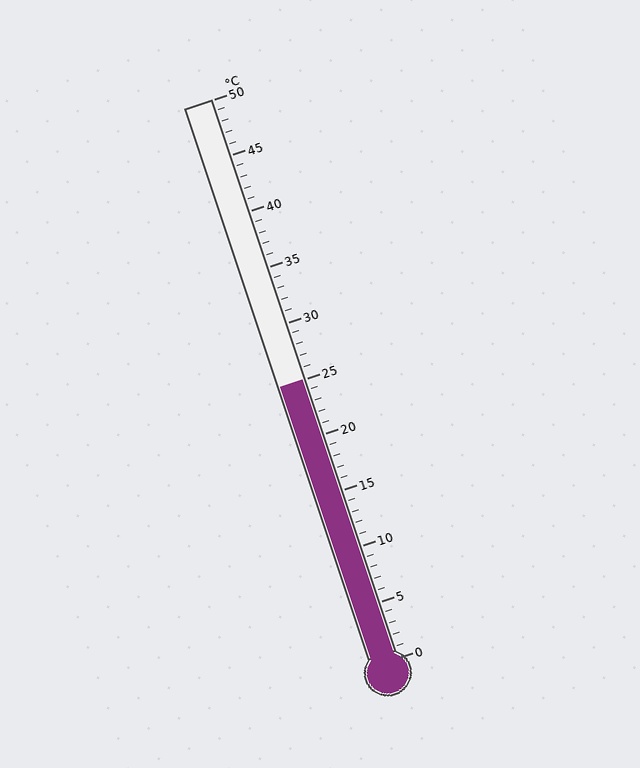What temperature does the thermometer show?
The thermometer shows approximately 25°C.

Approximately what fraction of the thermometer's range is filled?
The thermometer is filled to approximately 50% of its range.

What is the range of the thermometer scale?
The thermometer scale ranges from 0°C to 50°C.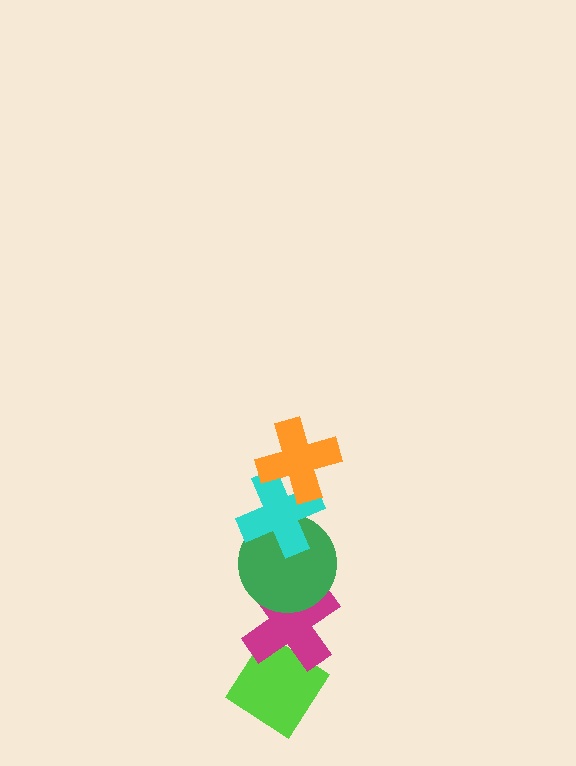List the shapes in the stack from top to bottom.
From top to bottom: the orange cross, the cyan cross, the green circle, the magenta cross, the lime diamond.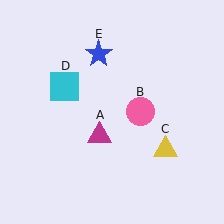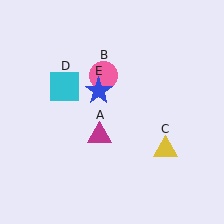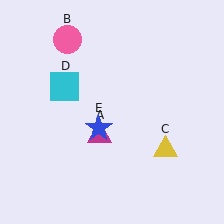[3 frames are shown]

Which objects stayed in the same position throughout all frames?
Magenta triangle (object A) and yellow triangle (object C) and cyan square (object D) remained stationary.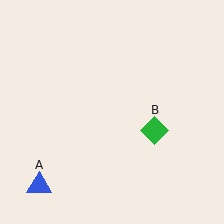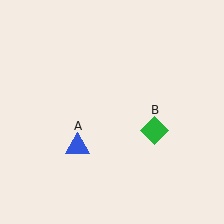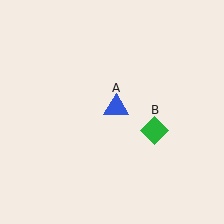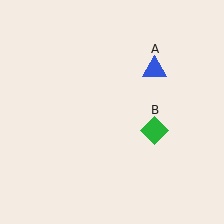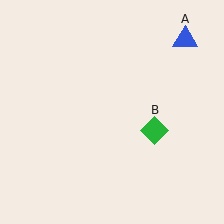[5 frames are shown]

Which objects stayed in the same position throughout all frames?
Green diamond (object B) remained stationary.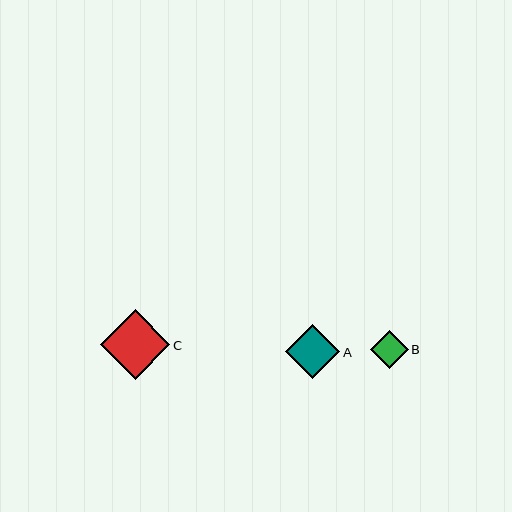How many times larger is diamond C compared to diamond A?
Diamond C is approximately 1.3 times the size of diamond A.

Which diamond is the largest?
Diamond C is the largest with a size of approximately 70 pixels.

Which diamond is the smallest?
Diamond B is the smallest with a size of approximately 38 pixels.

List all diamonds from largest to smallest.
From largest to smallest: C, A, B.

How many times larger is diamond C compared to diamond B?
Diamond C is approximately 1.8 times the size of diamond B.